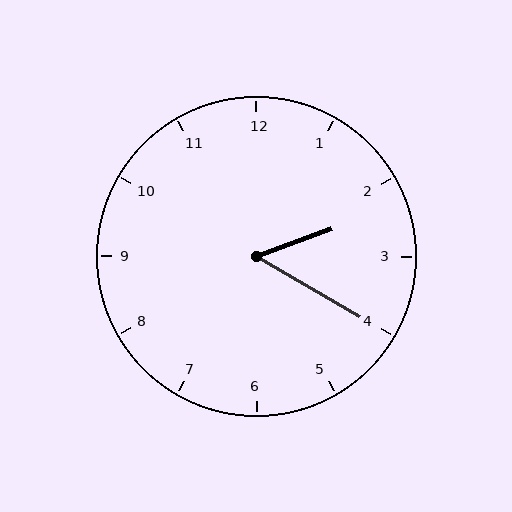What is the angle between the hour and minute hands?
Approximately 50 degrees.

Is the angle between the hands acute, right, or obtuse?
It is acute.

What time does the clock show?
2:20.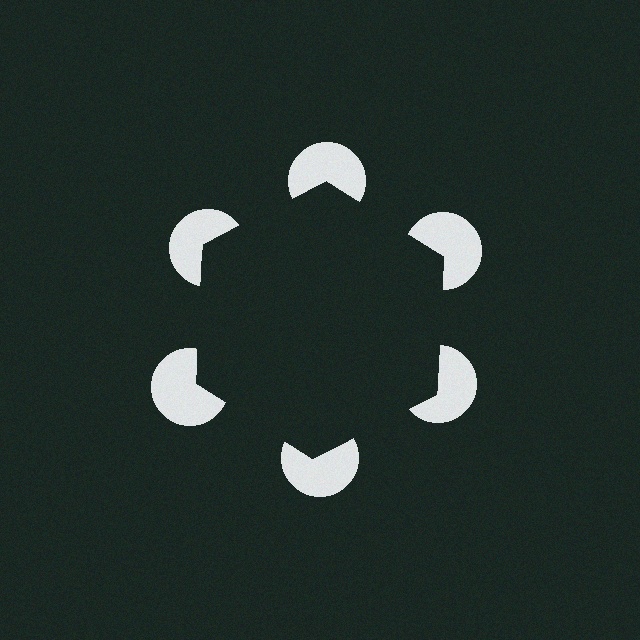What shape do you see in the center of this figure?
An illusory hexagon — its edges are inferred from the aligned wedge cuts in the pac-man discs, not physically drawn.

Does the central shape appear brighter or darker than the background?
It typically appears slightly darker than the background, even though no actual brightness change is drawn.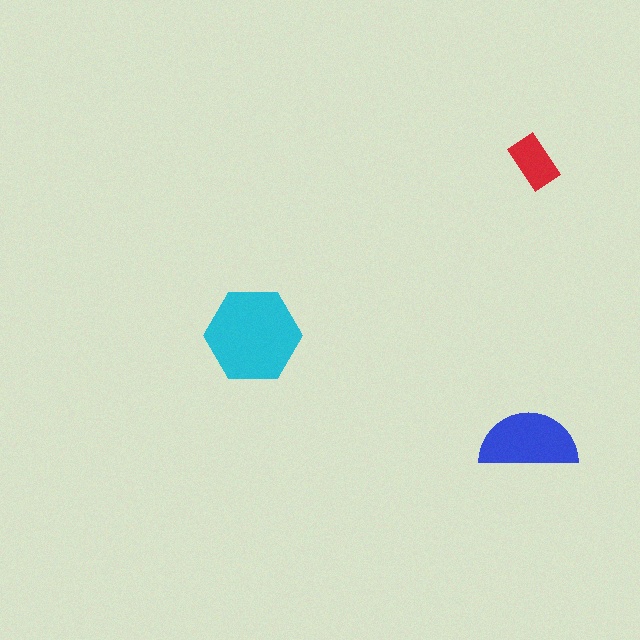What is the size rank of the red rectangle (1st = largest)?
3rd.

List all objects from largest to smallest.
The cyan hexagon, the blue semicircle, the red rectangle.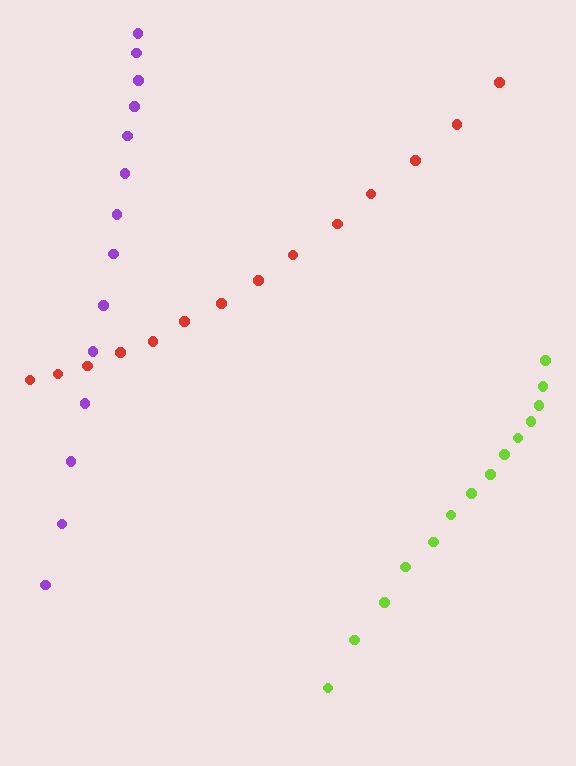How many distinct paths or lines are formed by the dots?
There are 3 distinct paths.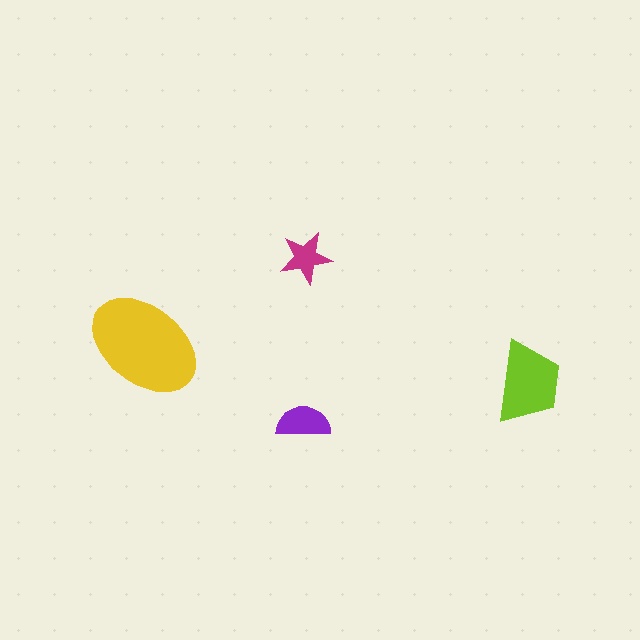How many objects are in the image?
There are 4 objects in the image.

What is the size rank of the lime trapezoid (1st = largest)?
2nd.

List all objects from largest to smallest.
The yellow ellipse, the lime trapezoid, the purple semicircle, the magenta star.